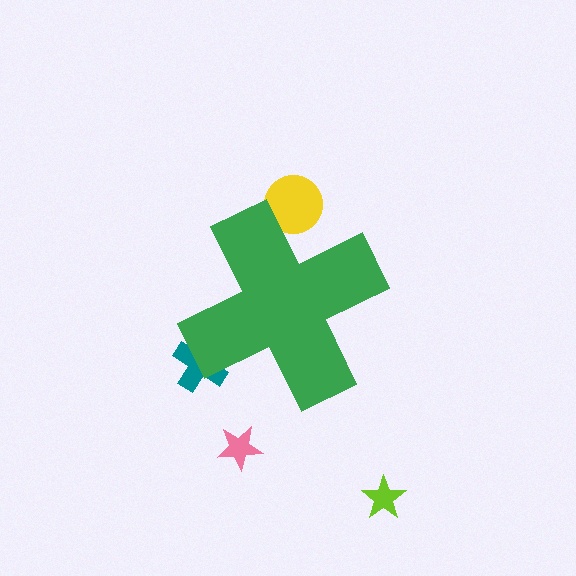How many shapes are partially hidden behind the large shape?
2 shapes are partially hidden.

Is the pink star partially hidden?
No, the pink star is fully visible.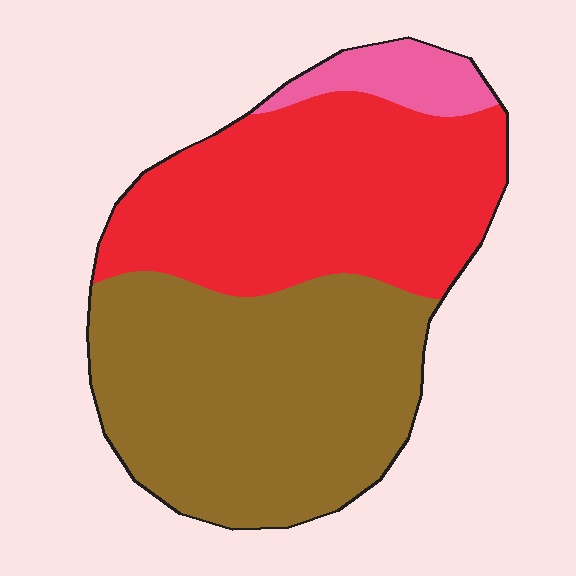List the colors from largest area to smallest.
From largest to smallest: brown, red, pink.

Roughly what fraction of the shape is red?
Red takes up about two fifths (2/5) of the shape.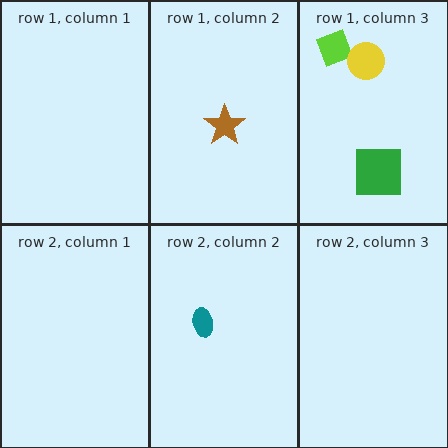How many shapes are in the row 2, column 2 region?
1.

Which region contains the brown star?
The row 1, column 2 region.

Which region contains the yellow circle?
The row 1, column 3 region.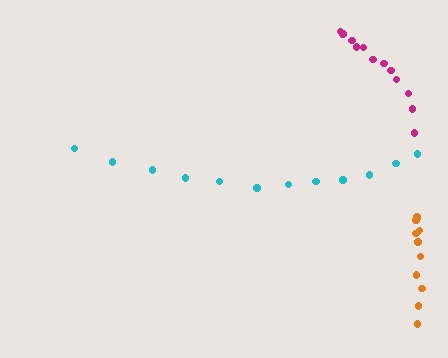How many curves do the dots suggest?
There are 3 distinct paths.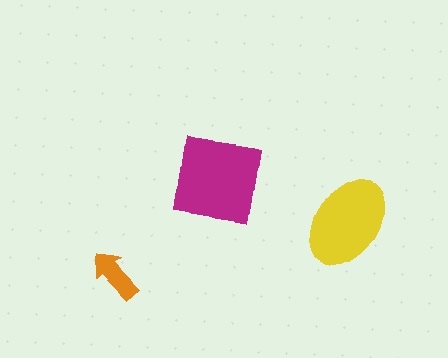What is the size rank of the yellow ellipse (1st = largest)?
2nd.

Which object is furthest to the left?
The orange arrow is leftmost.